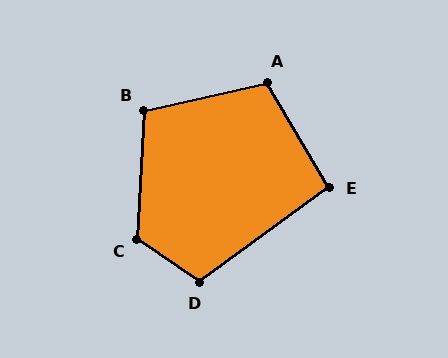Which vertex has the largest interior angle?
C, at approximately 122 degrees.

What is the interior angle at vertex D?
Approximately 110 degrees (obtuse).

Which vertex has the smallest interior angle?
E, at approximately 95 degrees.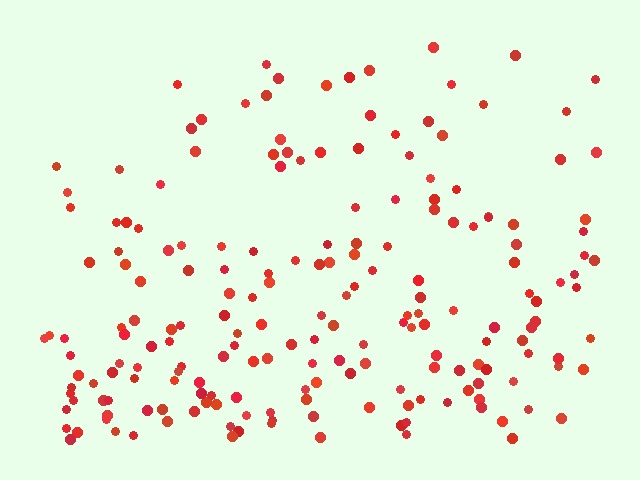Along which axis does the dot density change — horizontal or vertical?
Vertical.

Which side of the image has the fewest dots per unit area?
The top.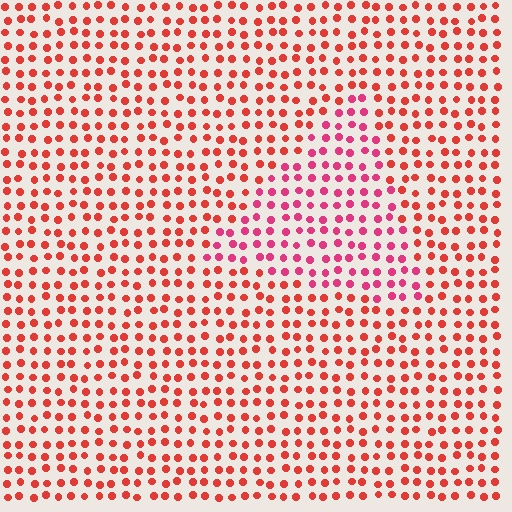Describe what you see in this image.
The image is filled with small red elements in a uniform arrangement. A triangle-shaped region is visible where the elements are tinted to a slightly different hue, forming a subtle color boundary.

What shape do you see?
I see a triangle.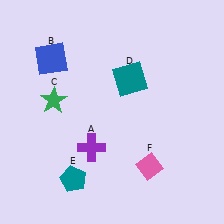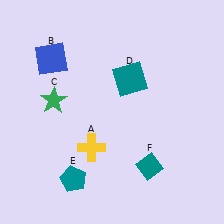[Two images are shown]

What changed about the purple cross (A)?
In Image 1, A is purple. In Image 2, it changed to yellow.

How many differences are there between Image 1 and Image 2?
There are 2 differences between the two images.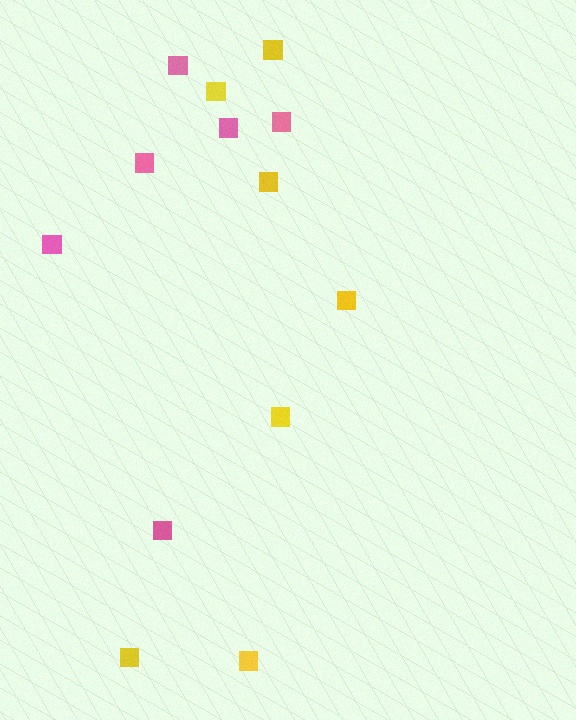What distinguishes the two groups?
There are 2 groups: one group of yellow squares (7) and one group of pink squares (6).